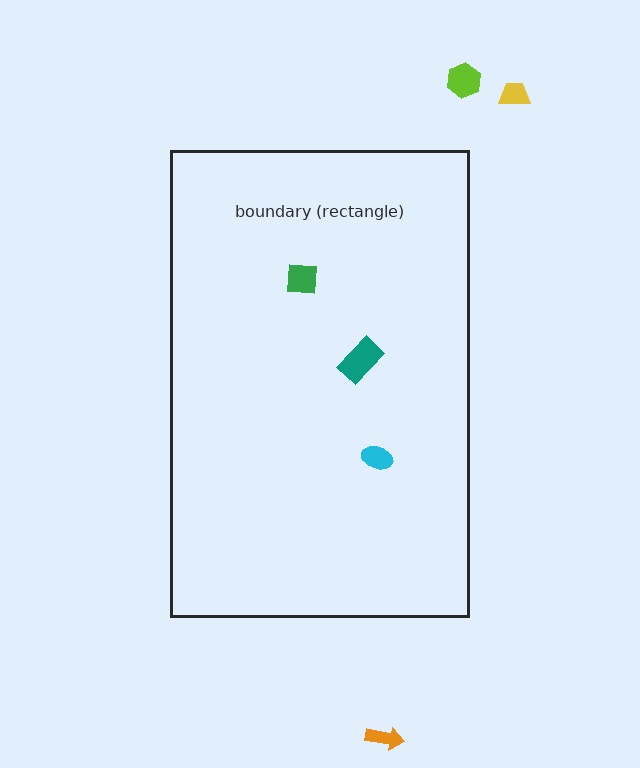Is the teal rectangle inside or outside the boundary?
Inside.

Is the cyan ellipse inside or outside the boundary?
Inside.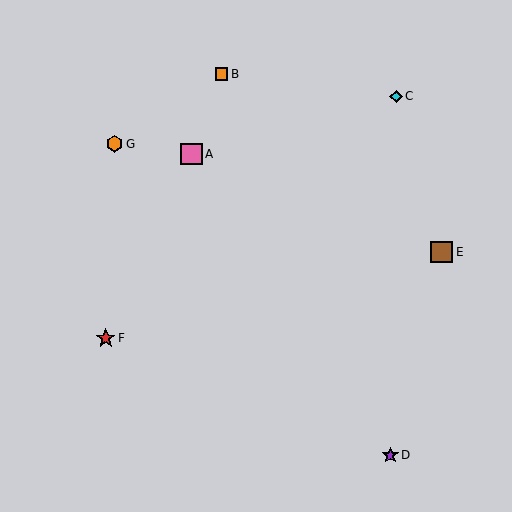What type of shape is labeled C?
Shape C is a cyan diamond.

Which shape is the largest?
The brown square (labeled E) is the largest.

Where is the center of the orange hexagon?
The center of the orange hexagon is at (114, 144).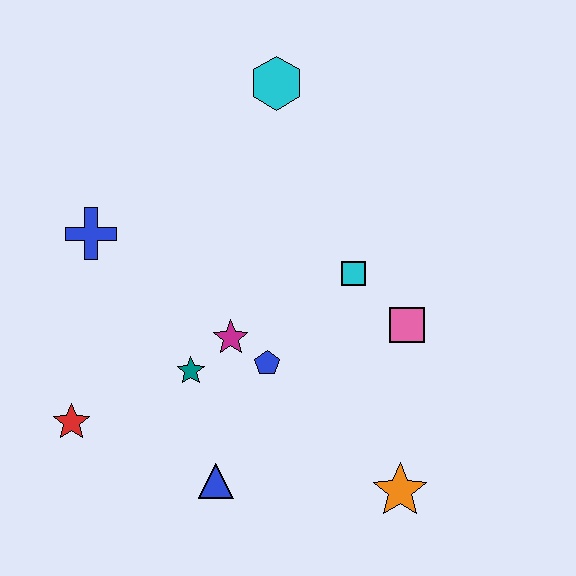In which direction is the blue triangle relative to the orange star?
The blue triangle is to the left of the orange star.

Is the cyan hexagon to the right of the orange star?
No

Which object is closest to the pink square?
The cyan square is closest to the pink square.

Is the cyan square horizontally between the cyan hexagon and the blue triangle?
No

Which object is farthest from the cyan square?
The red star is farthest from the cyan square.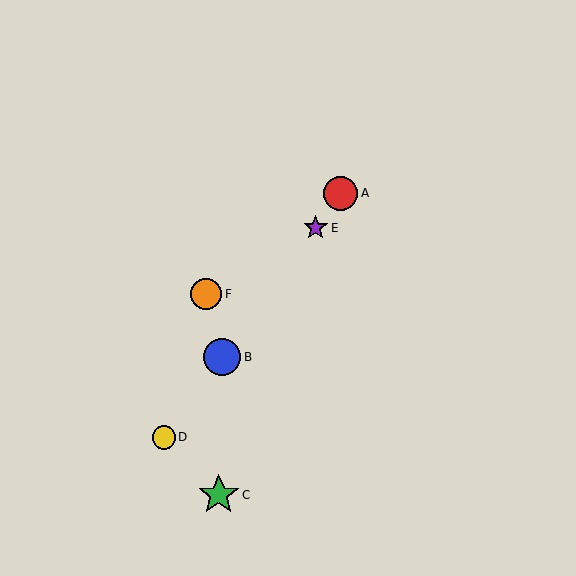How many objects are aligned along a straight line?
4 objects (A, B, D, E) are aligned along a straight line.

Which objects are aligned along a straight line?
Objects A, B, D, E are aligned along a straight line.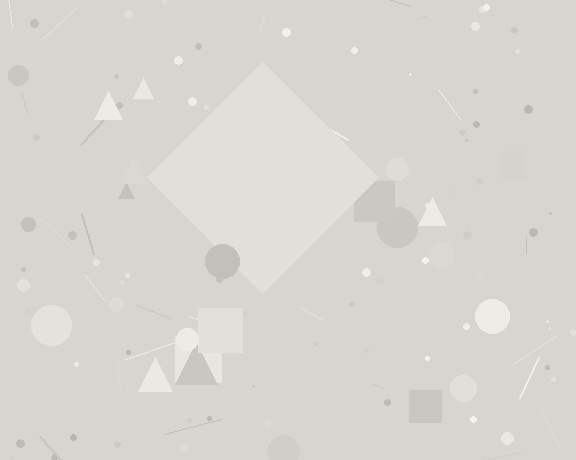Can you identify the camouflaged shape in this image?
The camouflaged shape is a diamond.